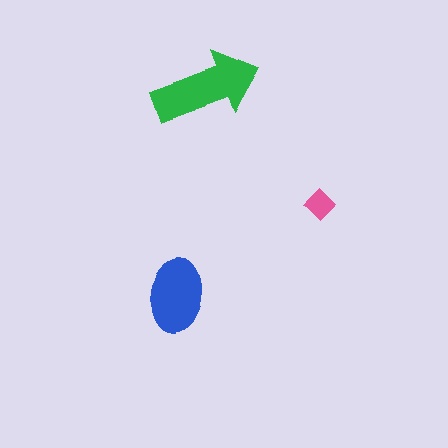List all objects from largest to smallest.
The green arrow, the blue ellipse, the pink diamond.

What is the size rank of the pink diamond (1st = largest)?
3rd.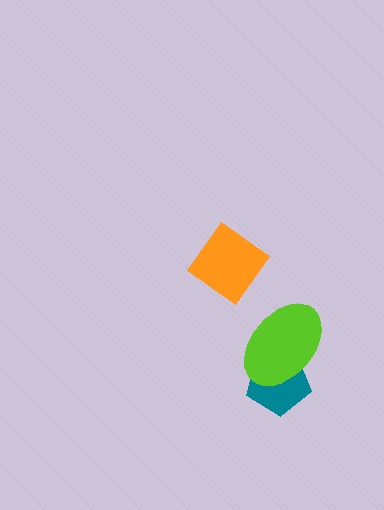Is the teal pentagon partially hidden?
Yes, it is partially covered by another shape.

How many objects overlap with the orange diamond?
0 objects overlap with the orange diamond.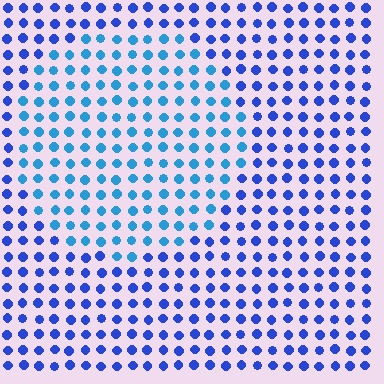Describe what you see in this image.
The image is filled with small blue elements in a uniform arrangement. A circle-shaped region is visible where the elements are tinted to a slightly different hue, forming a subtle color boundary.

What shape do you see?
I see a circle.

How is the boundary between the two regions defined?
The boundary is defined purely by a slight shift in hue (about 30 degrees). Spacing, size, and orientation are identical on both sides.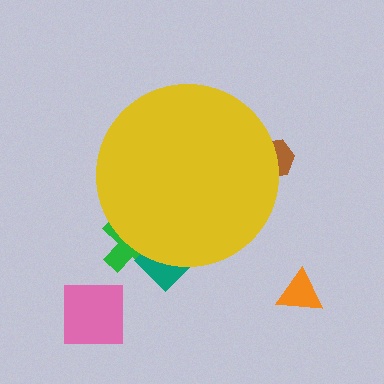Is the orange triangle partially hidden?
No, the orange triangle is fully visible.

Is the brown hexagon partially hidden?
Yes, the brown hexagon is partially hidden behind the yellow circle.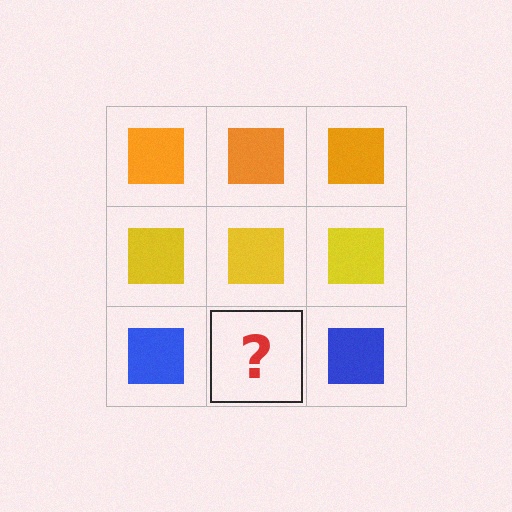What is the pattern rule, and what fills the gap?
The rule is that each row has a consistent color. The gap should be filled with a blue square.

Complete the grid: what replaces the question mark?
The question mark should be replaced with a blue square.